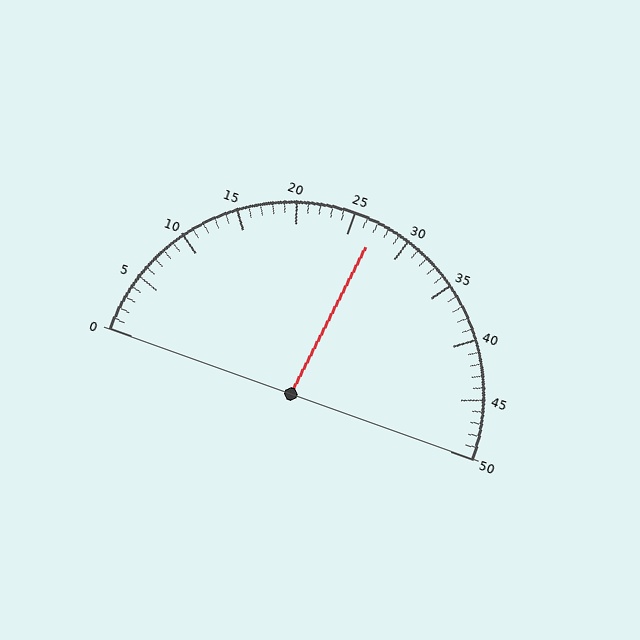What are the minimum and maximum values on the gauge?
The gauge ranges from 0 to 50.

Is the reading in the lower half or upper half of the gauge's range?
The reading is in the upper half of the range (0 to 50).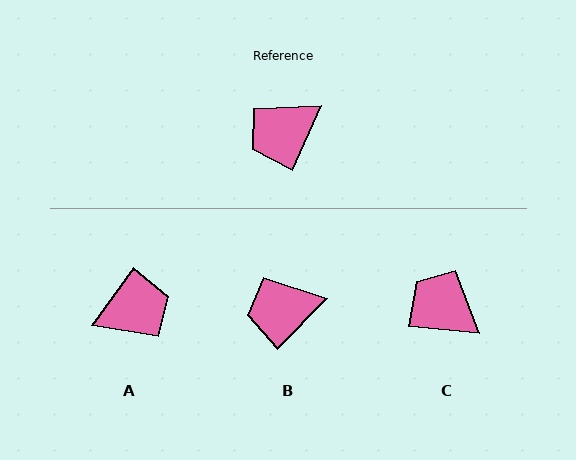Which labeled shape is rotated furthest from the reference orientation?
A, about 168 degrees away.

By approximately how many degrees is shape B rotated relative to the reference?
Approximately 20 degrees clockwise.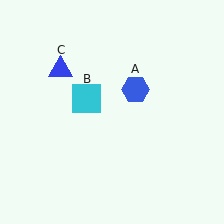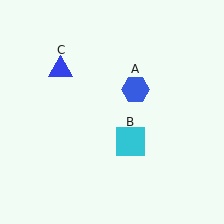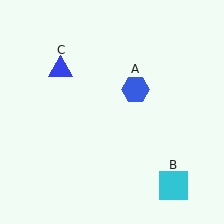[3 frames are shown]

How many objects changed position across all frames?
1 object changed position: cyan square (object B).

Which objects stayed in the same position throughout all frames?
Blue hexagon (object A) and blue triangle (object C) remained stationary.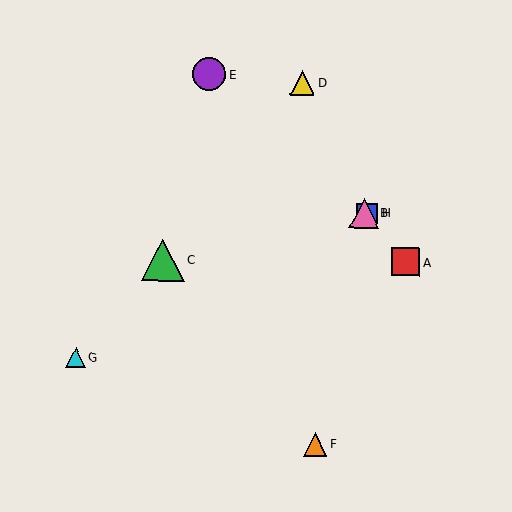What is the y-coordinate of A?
Object A is at y≈262.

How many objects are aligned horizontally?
2 objects (B, H) are aligned horizontally.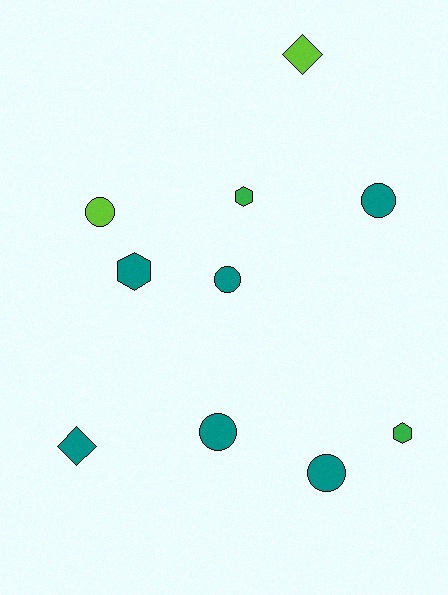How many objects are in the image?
There are 10 objects.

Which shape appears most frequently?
Circle, with 5 objects.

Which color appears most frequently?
Teal, with 6 objects.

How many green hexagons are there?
There are 2 green hexagons.